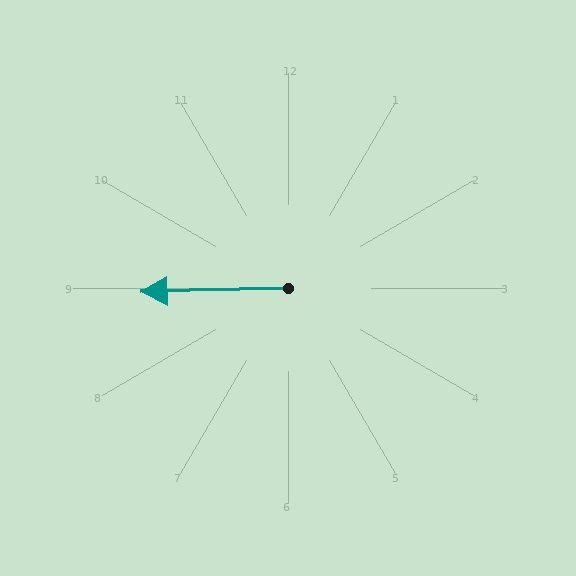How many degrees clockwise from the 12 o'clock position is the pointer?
Approximately 269 degrees.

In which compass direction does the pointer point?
West.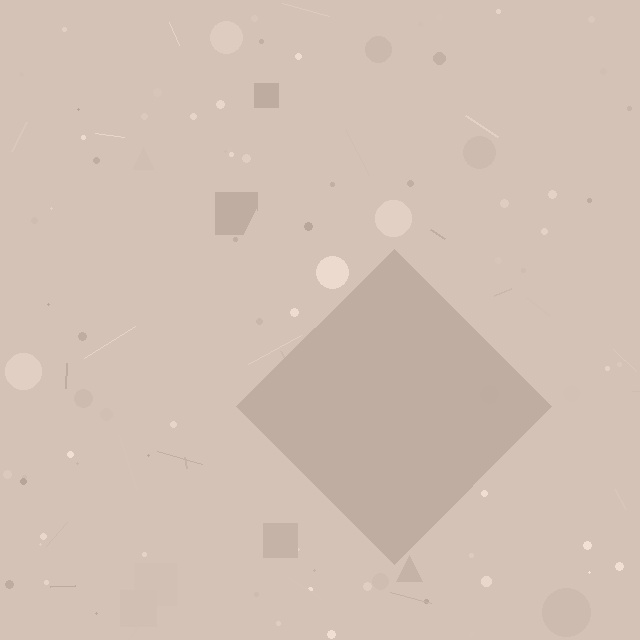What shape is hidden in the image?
A diamond is hidden in the image.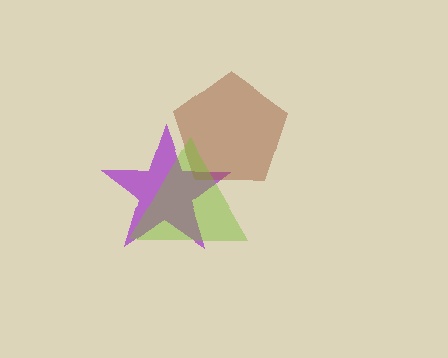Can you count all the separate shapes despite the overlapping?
Yes, there are 3 separate shapes.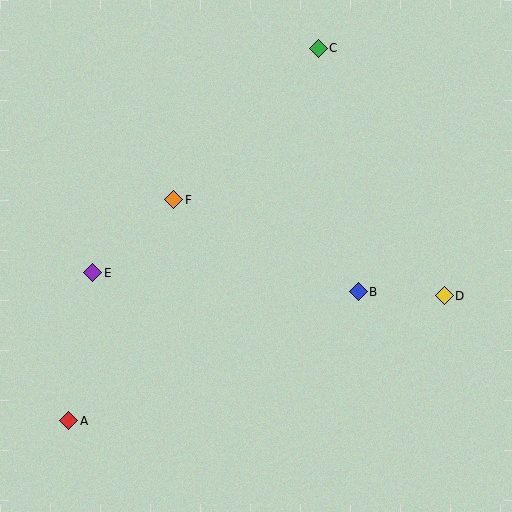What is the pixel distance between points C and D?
The distance between C and D is 278 pixels.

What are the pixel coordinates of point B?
Point B is at (358, 292).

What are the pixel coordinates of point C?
Point C is at (318, 48).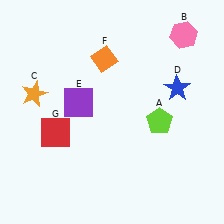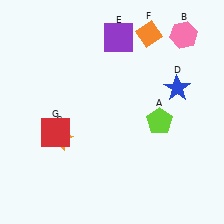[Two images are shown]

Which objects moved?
The objects that moved are: the orange star (C), the purple square (E), the orange diamond (F).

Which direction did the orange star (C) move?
The orange star (C) moved down.